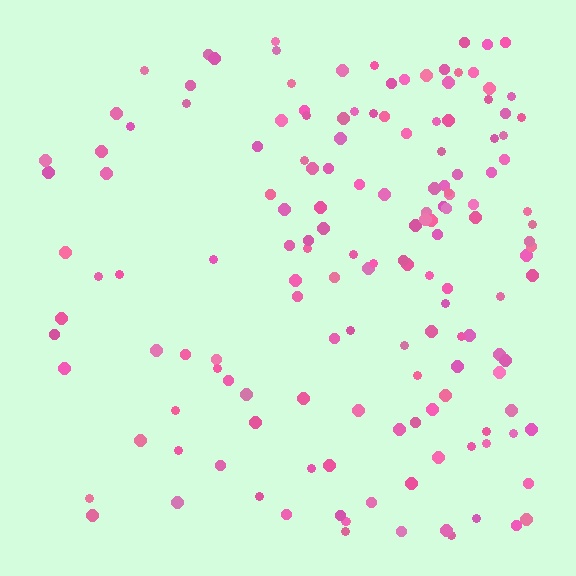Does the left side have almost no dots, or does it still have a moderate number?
Still a moderate number, just noticeably fewer than the right.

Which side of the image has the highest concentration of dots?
The right.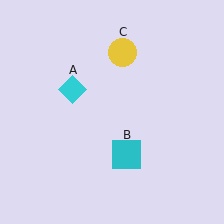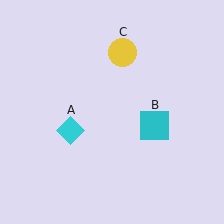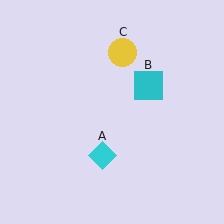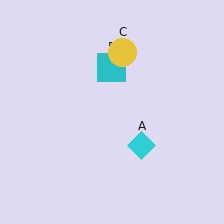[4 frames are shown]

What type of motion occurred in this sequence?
The cyan diamond (object A), cyan square (object B) rotated counterclockwise around the center of the scene.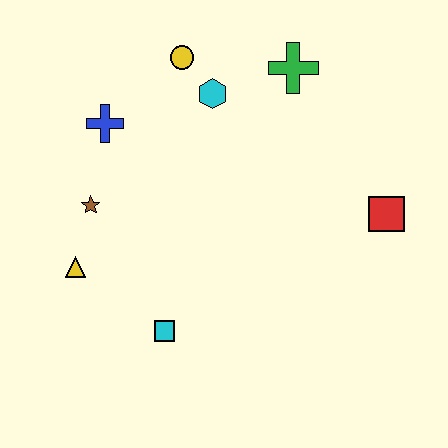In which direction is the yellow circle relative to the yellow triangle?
The yellow circle is above the yellow triangle.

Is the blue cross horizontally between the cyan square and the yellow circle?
No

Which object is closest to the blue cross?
The brown star is closest to the blue cross.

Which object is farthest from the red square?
The yellow triangle is farthest from the red square.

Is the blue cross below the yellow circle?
Yes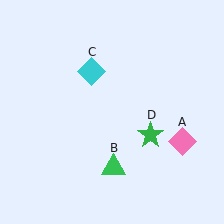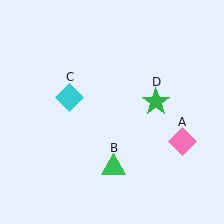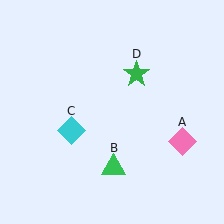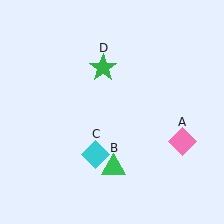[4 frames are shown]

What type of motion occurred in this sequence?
The cyan diamond (object C), green star (object D) rotated counterclockwise around the center of the scene.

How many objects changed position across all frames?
2 objects changed position: cyan diamond (object C), green star (object D).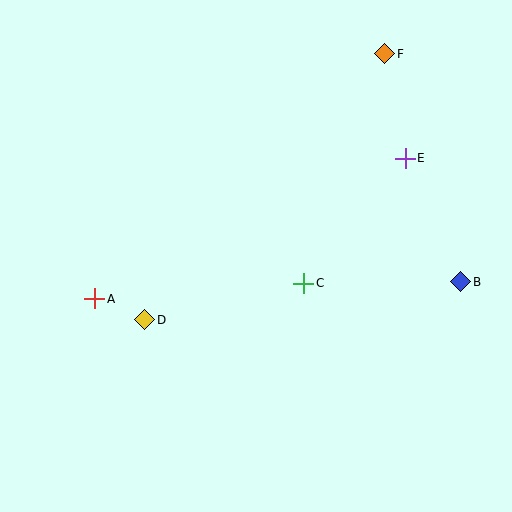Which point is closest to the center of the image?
Point C at (304, 283) is closest to the center.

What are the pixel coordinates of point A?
Point A is at (95, 299).